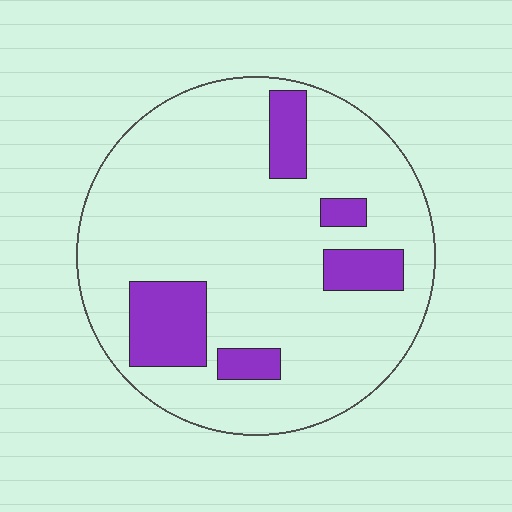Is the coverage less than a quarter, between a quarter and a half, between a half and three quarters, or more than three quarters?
Less than a quarter.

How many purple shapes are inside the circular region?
5.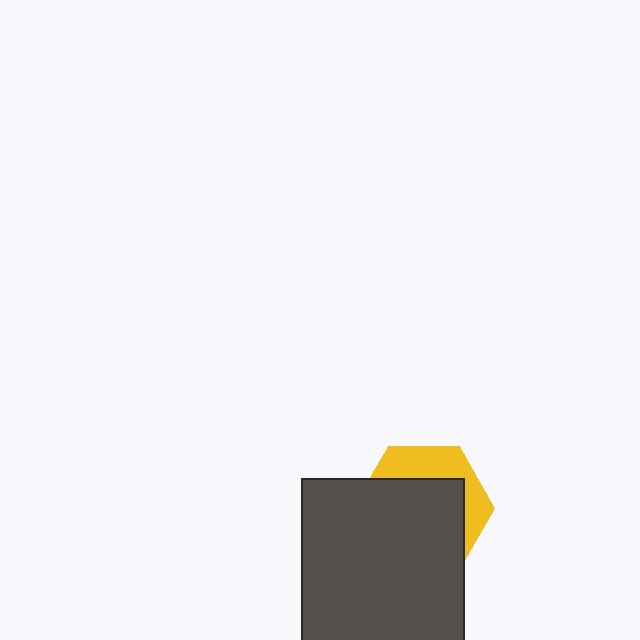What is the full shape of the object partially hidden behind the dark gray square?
The partially hidden object is a yellow hexagon.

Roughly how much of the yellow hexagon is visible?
A small part of it is visible (roughly 32%).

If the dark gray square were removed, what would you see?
You would see the complete yellow hexagon.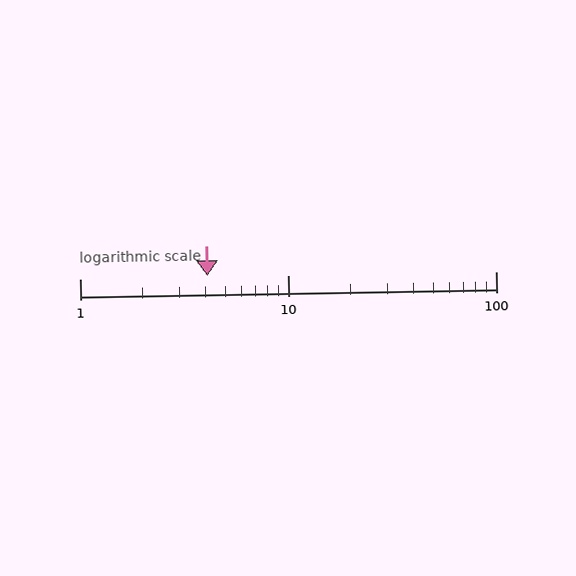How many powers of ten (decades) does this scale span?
The scale spans 2 decades, from 1 to 100.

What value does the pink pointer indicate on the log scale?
The pointer indicates approximately 4.1.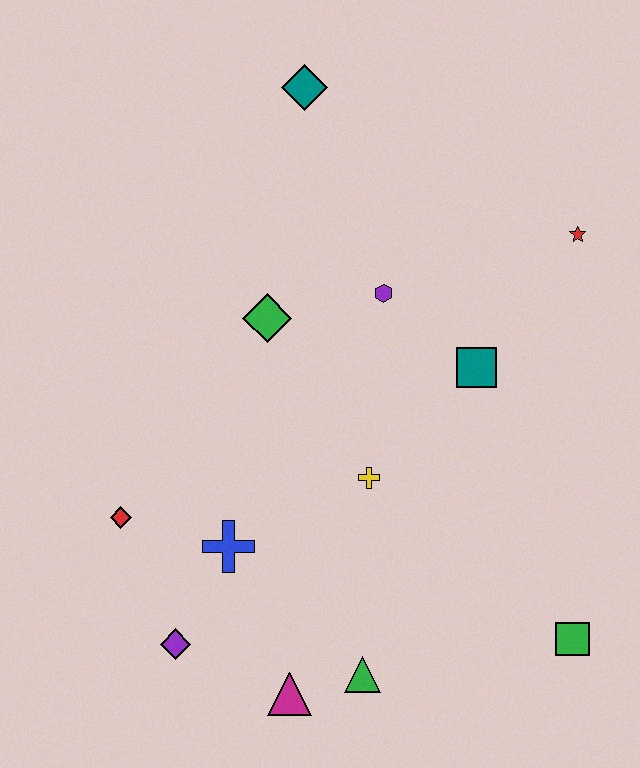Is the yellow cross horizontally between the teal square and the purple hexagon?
No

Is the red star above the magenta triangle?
Yes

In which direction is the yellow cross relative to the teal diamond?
The yellow cross is below the teal diamond.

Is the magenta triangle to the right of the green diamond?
Yes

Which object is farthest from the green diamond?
The green square is farthest from the green diamond.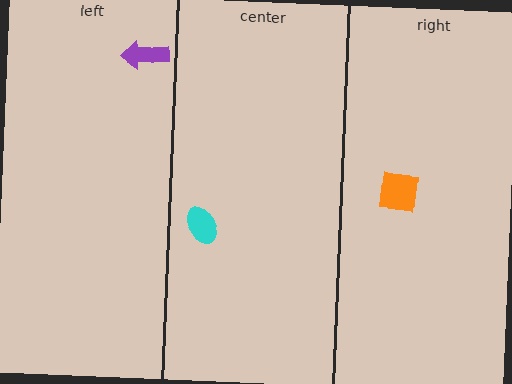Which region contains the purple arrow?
The left region.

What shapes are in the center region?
The cyan ellipse.